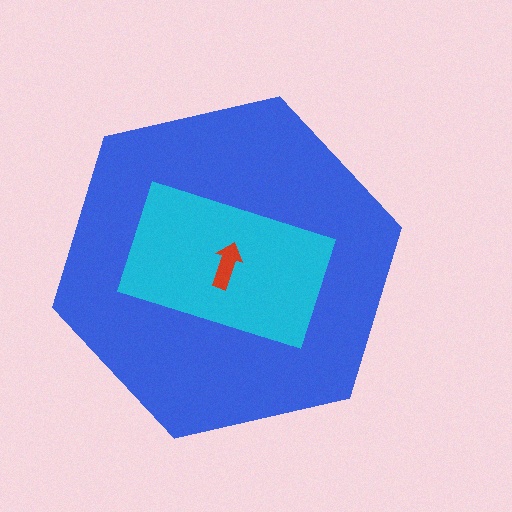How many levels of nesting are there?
3.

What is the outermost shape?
The blue hexagon.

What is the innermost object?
The red arrow.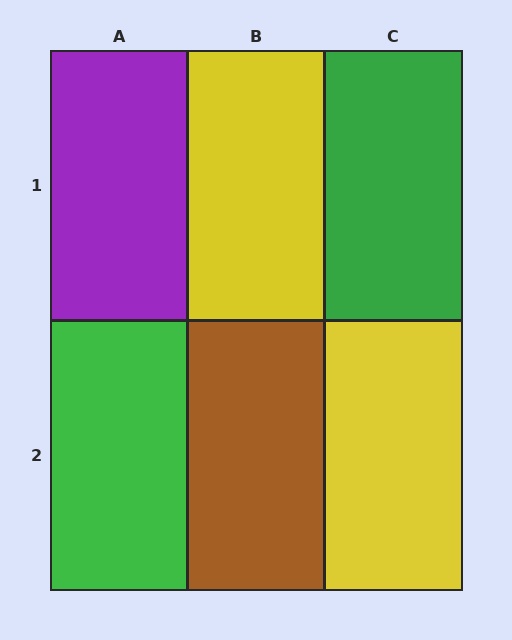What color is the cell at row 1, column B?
Yellow.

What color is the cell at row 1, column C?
Green.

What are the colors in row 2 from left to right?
Green, brown, yellow.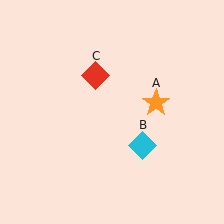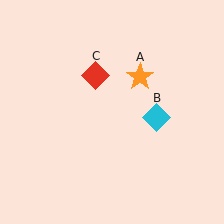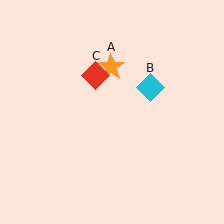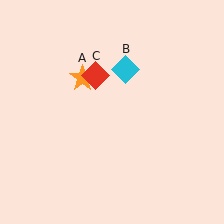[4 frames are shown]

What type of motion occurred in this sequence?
The orange star (object A), cyan diamond (object B) rotated counterclockwise around the center of the scene.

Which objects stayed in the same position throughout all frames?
Red diamond (object C) remained stationary.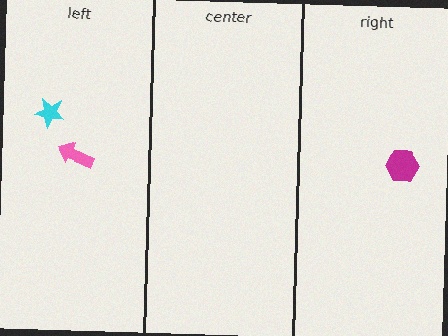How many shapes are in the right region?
1.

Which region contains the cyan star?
The left region.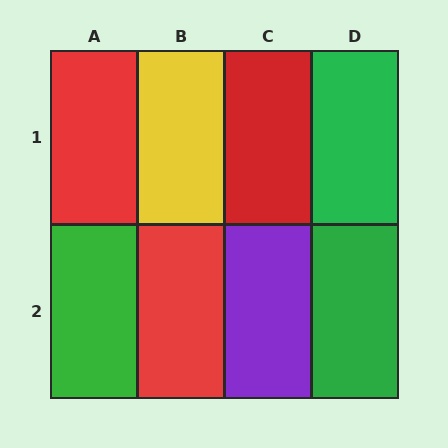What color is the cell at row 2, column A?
Green.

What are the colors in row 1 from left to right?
Red, yellow, red, green.